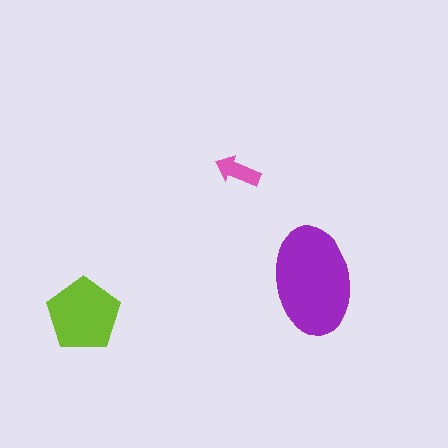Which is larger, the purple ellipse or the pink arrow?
The purple ellipse.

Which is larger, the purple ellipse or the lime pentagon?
The purple ellipse.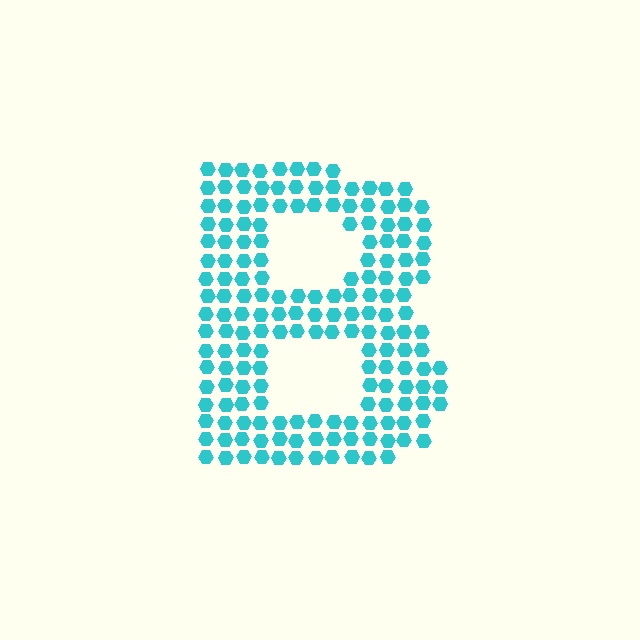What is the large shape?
The large shape is the letter B.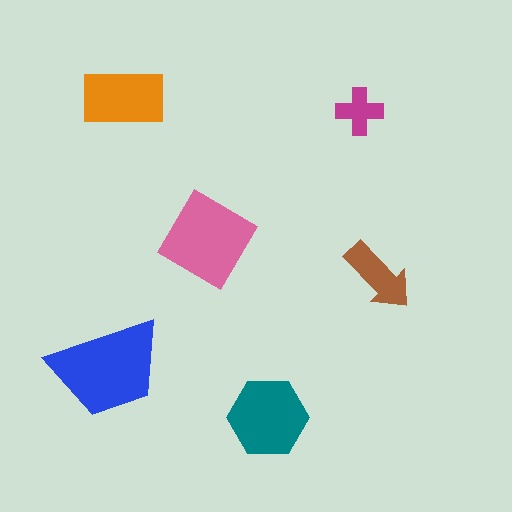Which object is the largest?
The blue trapezoid.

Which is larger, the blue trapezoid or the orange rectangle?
The blue trapezoid.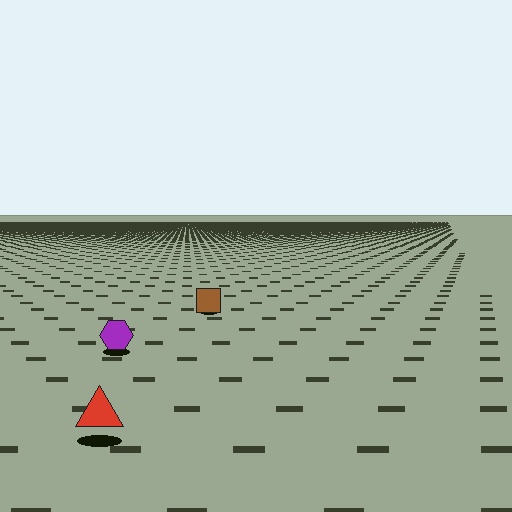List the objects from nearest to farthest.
From nearest to farthest: the red triangle, the purple hexagon, the brown square.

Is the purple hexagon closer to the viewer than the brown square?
Yes. The purple hexagon is closer — you can tell from the texture gradient: the ground texture is coarser near it.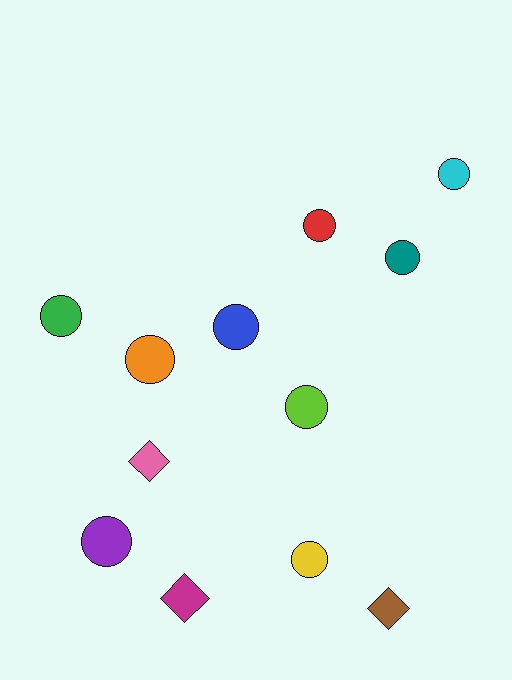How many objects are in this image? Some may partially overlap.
There are 12 objects.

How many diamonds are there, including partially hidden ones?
There are 3 diamonds.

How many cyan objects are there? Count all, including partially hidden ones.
There is 1 cyan object.